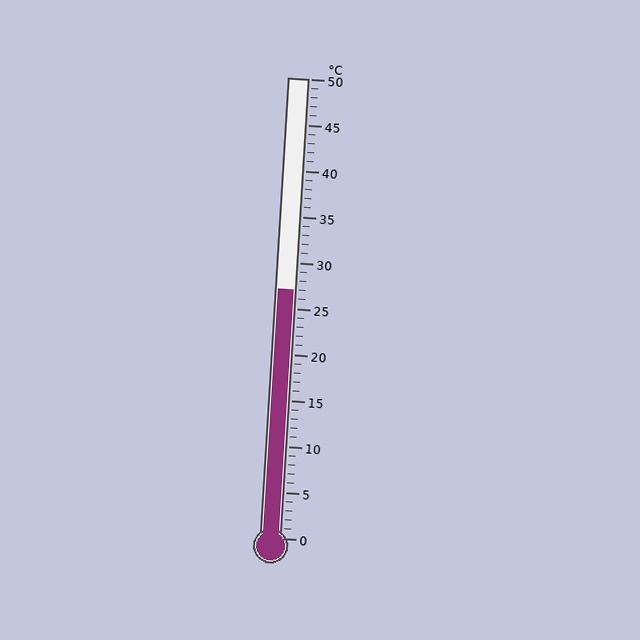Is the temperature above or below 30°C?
The temperature is below 30°C.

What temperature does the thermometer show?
The thermometer shows approximately 27°C.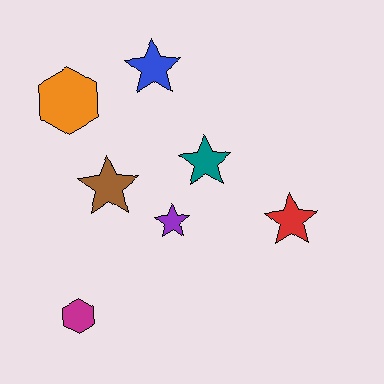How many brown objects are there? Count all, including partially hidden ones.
There is 1 brown object.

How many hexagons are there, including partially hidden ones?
There are 2 hexagons.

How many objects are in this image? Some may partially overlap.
There are 7 objects.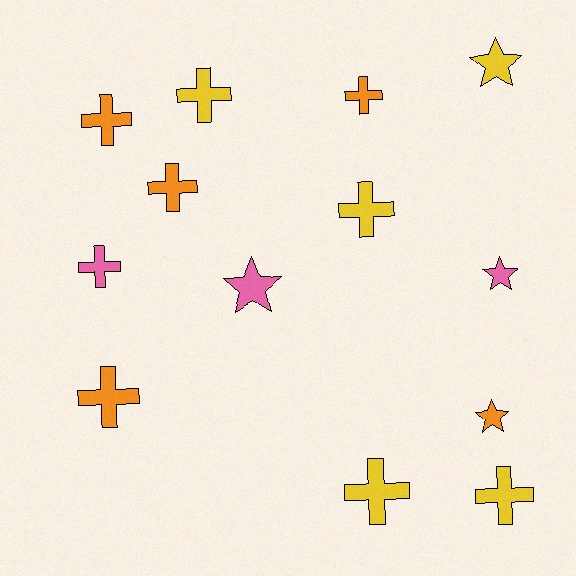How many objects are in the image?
There are 13 objects.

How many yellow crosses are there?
There are 4 yellow crosses.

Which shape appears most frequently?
Cross, with 9 objects.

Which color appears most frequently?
Yellow, with 5 objects.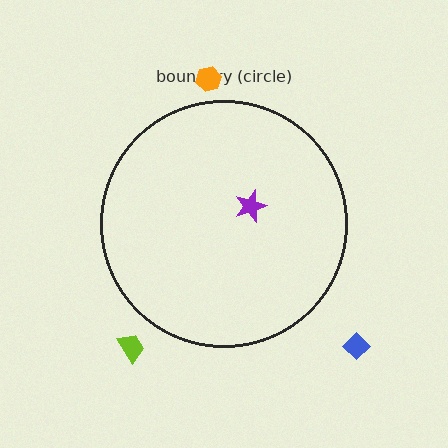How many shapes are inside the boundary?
1 inside, 3 outside.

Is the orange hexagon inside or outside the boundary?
Outside.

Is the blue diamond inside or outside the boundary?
Outside.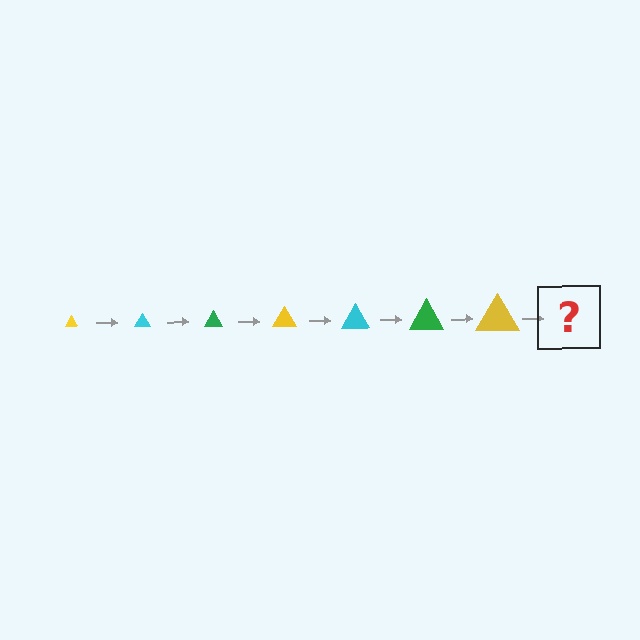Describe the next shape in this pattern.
It should be a cyan triangle, larger than the previous one.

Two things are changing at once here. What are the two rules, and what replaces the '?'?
The two rules are that the triangle grows larger each step and the color cycles through yellow, cyan, and green. The '?' should be a cyan triangle, larger than the previous one.